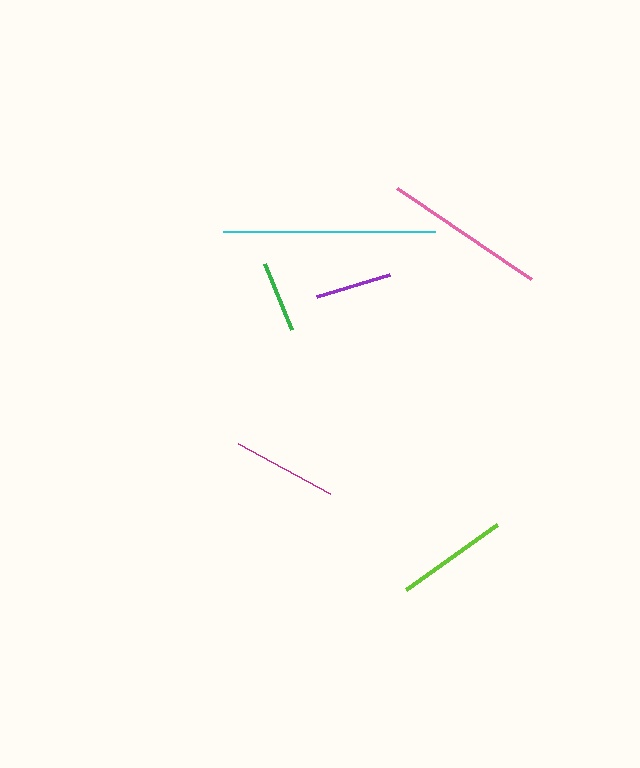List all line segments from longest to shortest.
From longest to shortest: cyan, pink, lime, magenta, purple, green.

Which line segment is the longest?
The cyan line is the longest at approximately 212 pixels.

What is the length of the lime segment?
The lime segment is approximately 112 pixels long.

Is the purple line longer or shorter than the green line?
The purple line is longer than the green line.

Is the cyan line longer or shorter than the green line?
The cyan line is longer than the green line.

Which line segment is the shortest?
The green line is the shortest at approximately 71 pixels.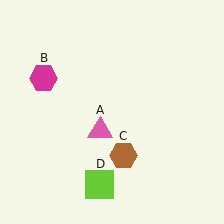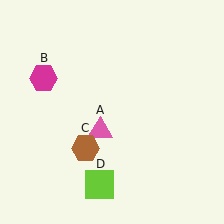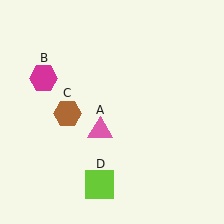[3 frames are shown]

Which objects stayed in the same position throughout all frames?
Pink triangle (object A) and magenta hexagon (object B) and lime square (object D) remained stationary.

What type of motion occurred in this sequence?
The brown hexagon (object C) rotated clockwise around the center of the scene.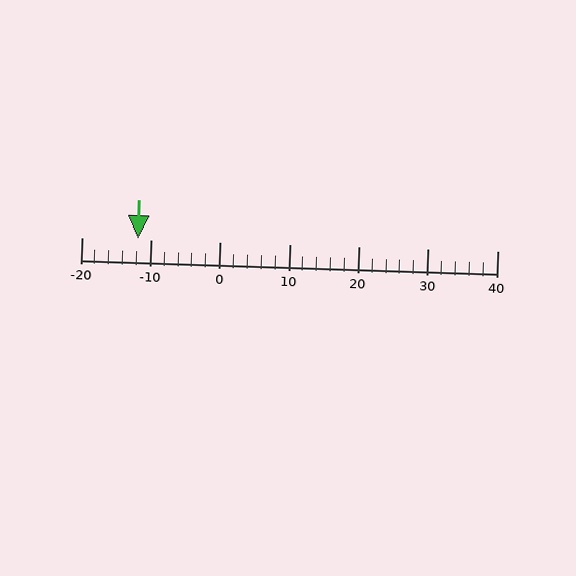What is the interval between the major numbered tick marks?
The major tick marks are spaced 10 units apart.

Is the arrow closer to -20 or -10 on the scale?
The arrow is closer to -10.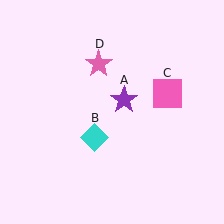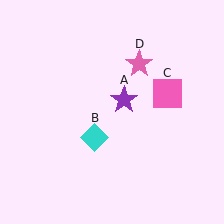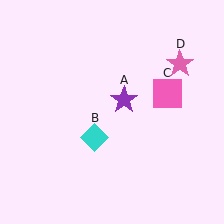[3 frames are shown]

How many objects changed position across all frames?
1 object changed position: pink star (object D).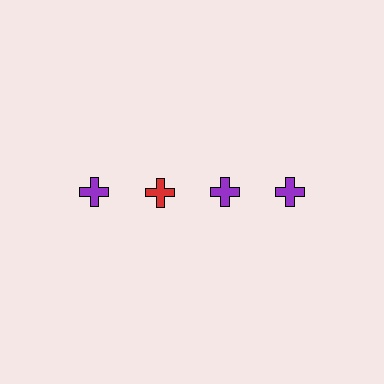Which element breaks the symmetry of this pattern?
The red cross in the top row, second from left column breaks the symmetry. All other shapes are purple crosses.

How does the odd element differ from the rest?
It has a different color: red instead of purple.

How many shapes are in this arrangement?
There are 4 shapes arranged in a grid pattern.